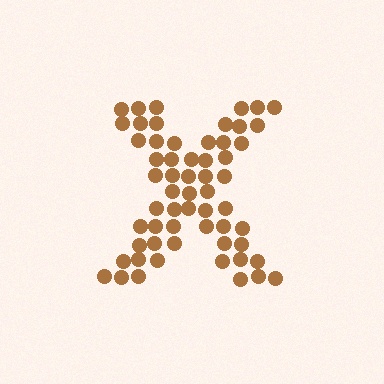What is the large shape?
The large shape is the letter X.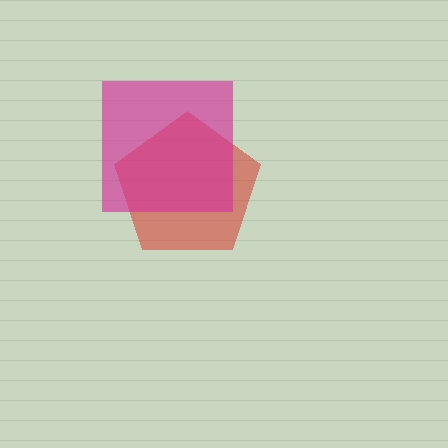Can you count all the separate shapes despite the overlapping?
Yes, there are 2 separate shapes.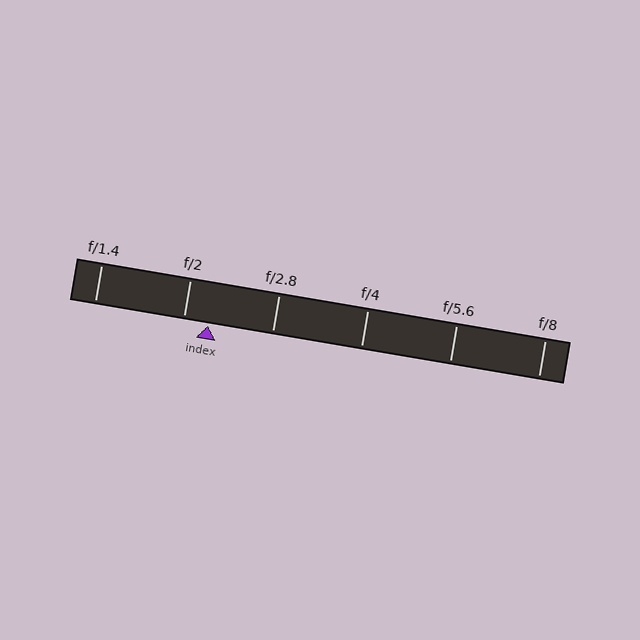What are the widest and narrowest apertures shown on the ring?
The widest aperture shown is f/1.4 and the narrowest is f/8.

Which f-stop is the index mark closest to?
The index mark is closest to f/2.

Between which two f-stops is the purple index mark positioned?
The index mark is between f/2 and f/2.8.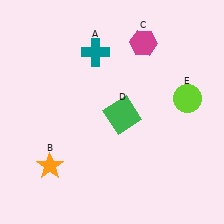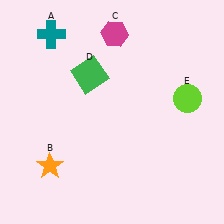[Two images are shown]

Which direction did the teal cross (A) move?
The teal cross (A) moved left.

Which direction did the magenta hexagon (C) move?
The magenta hexagon (C) moved left.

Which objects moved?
The objects that moved are: the teal cross (A), the magenta hexagon (C), the green square (D).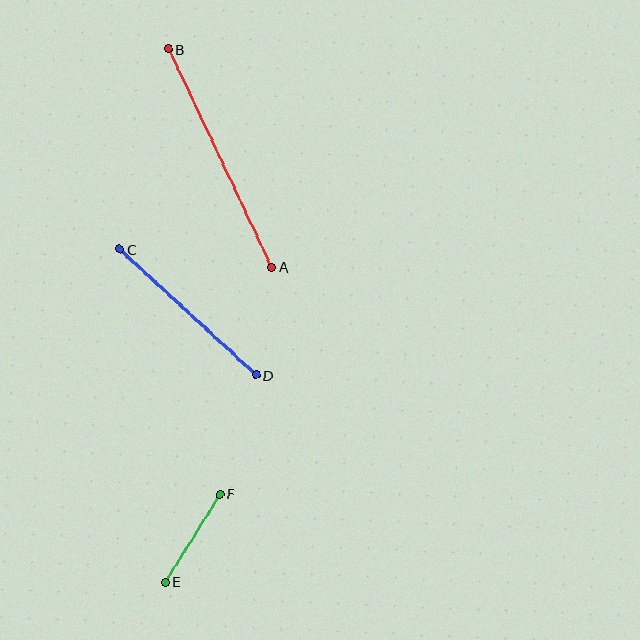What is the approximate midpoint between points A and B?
The midpoint is at approximately (220, 158) pixels.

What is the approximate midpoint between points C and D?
The midpoint is at approximately (188, 312) pixels.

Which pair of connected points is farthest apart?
Points A and B are farthest apart.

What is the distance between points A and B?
The distance is approximately 241 pixels.